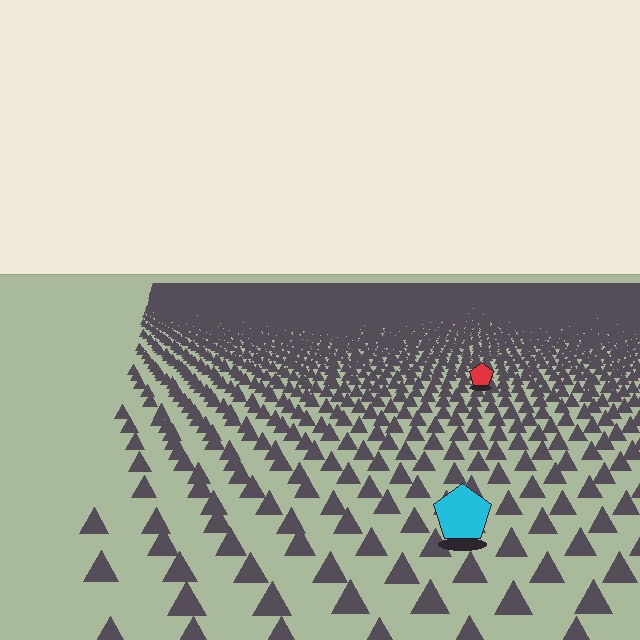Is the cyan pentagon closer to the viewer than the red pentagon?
Yes. The cyan pentagon is closer — you can tell from the texture gradient: the ground texture is coarser near it.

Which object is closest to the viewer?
The cyan pentagon is closest. The texture marks near it are larger and more spread out.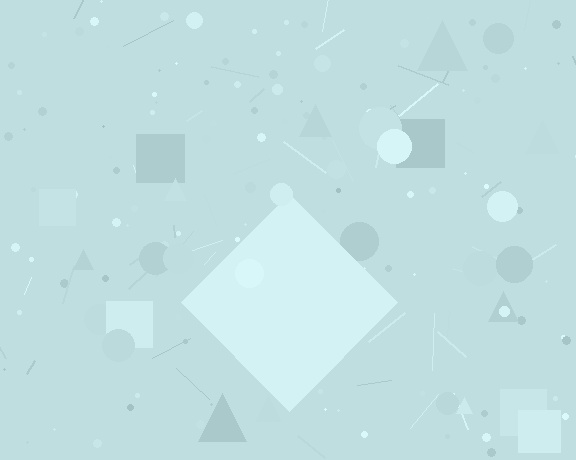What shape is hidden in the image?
A diamond is hidden in the image.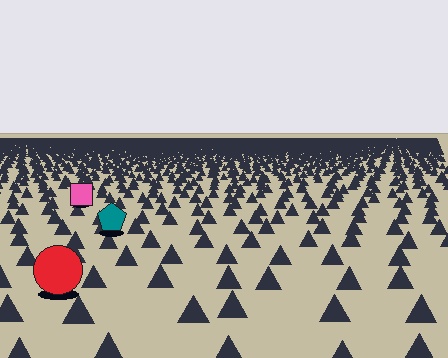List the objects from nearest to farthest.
From nearest to farthest: the red circle, the teal pentagon, the pink square.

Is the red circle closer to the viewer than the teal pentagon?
Yes. The red circle is closer — you can tell from the texture gradient: the ground texture is coarser near it.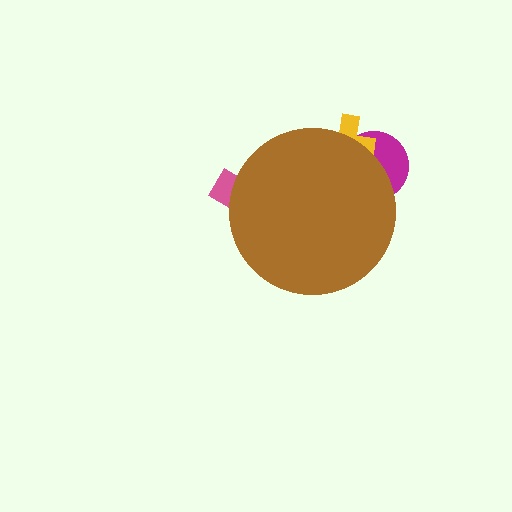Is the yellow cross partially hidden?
Yes, the yellow cross is partially hidden behind the brown circle.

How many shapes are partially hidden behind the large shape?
3 shapes are partially hidden.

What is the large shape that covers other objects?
A brown circle.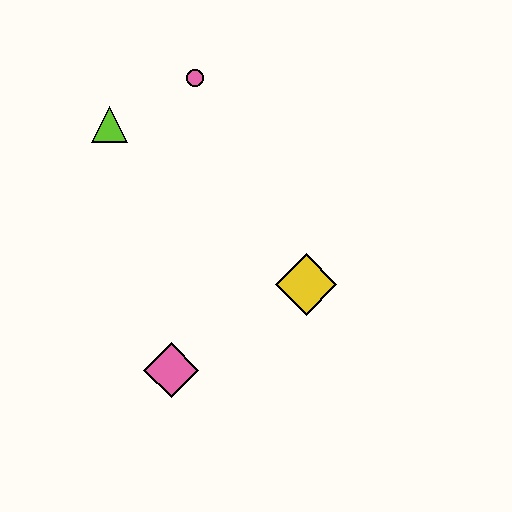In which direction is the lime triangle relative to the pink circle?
The lime triangle is to the left of the pink circle.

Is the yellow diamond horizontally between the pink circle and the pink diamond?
No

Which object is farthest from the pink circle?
The pink diamond is farthest from the pink circle.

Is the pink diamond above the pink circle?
No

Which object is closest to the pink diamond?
The yellow diamond is closest to the pink diamond.